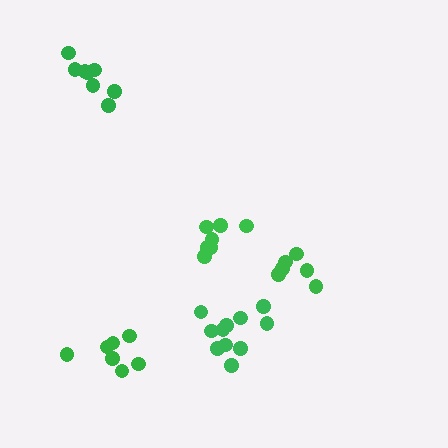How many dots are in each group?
Group 1: 7 dots, Group 2: 6 dots, Group 3: 7 dots, Group 4: 11 dots, Group 5: 8 dots (39 total).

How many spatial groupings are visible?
There are 5 spatial groupings.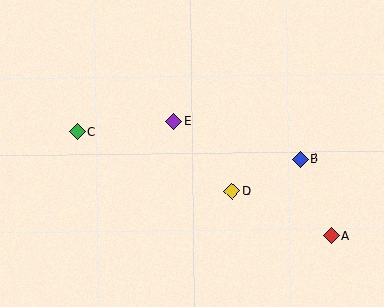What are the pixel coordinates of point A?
Point A is at (331, 236).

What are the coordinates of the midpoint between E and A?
The midpoint between E and A is at (252, 179).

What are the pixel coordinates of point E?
Point E is at (173, 121).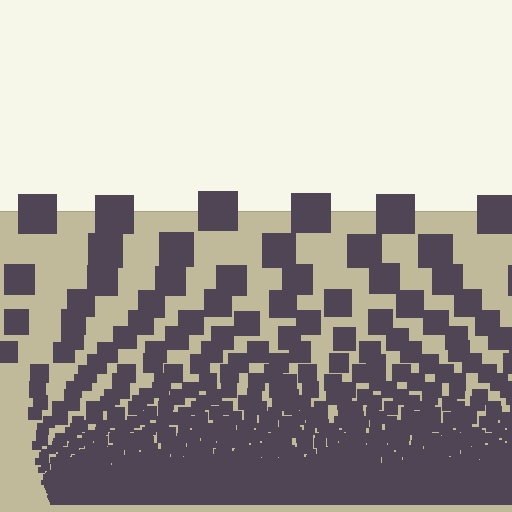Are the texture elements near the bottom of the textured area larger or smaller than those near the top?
Smaller. The gradient is inverted — elements near the bottom are smaller and denser.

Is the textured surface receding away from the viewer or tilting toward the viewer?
The surface appears to tilt toward the viewer. Texture elements get larger and sparser toward the top.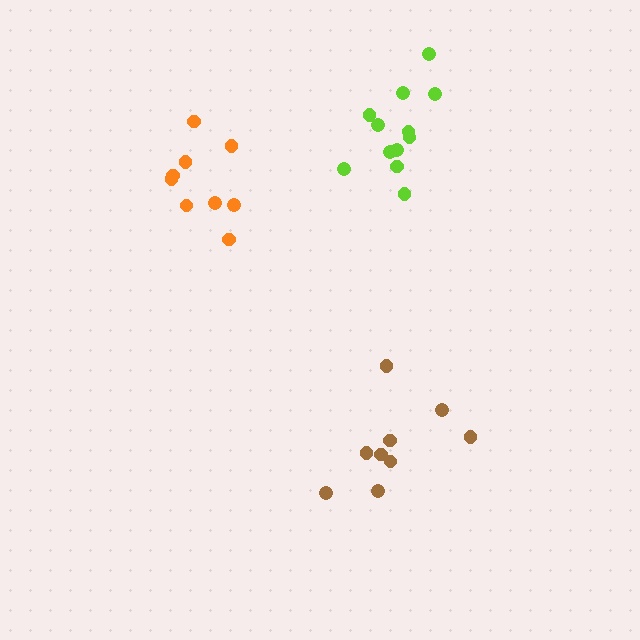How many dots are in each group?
Group 1: 12 dots, Group 2: 9 dots, Group 3: 9 dots (30 total).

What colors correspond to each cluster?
The clusters are colored: lime, brown, orange.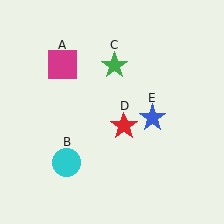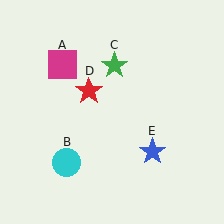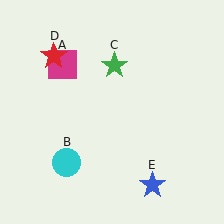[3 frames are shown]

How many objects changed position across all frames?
2 objects changed position: red star (object D), blue star (object E).